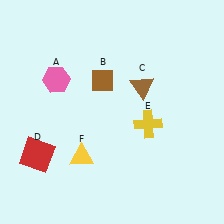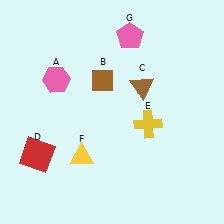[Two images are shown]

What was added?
A pink pentagon (G) was added in Image 2.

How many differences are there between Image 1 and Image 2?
There is 1 difference between the two images.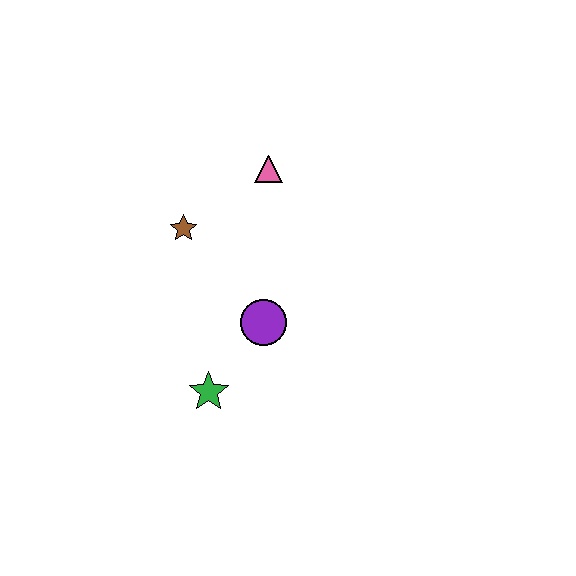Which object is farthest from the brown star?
The green star is farthest from the brown star.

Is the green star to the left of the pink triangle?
Yes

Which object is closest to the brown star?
The pink triangle is closest to the brown star.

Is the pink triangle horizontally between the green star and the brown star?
No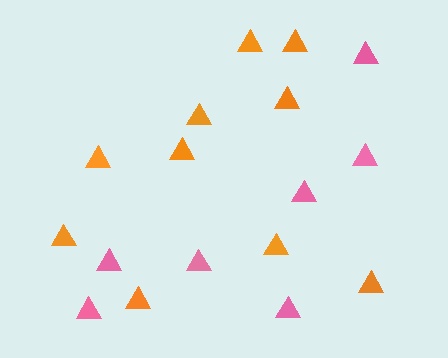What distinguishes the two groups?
There are 2 groups: one group of pink triangles (7) and one group of orange triangles (10).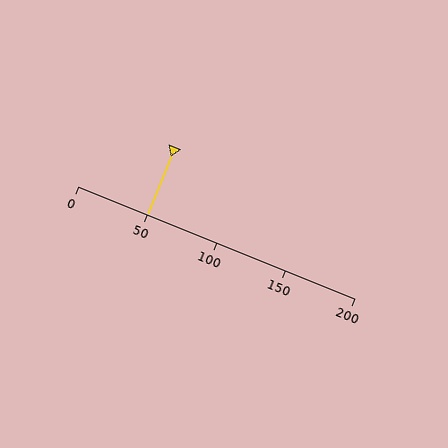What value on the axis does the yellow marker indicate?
The marker indicates approximately 50.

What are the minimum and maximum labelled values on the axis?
The axis runs from 0 to 200.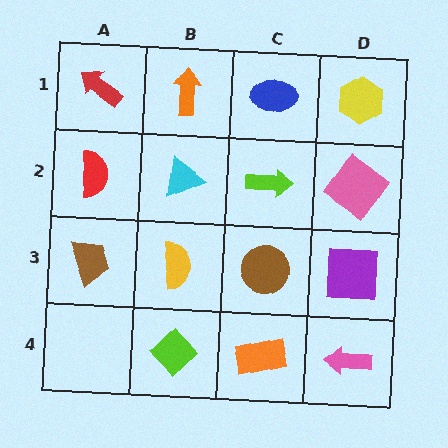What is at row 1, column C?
A blue ellipse.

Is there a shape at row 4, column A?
No, that cell is empty.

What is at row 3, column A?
A brown trapezoid.